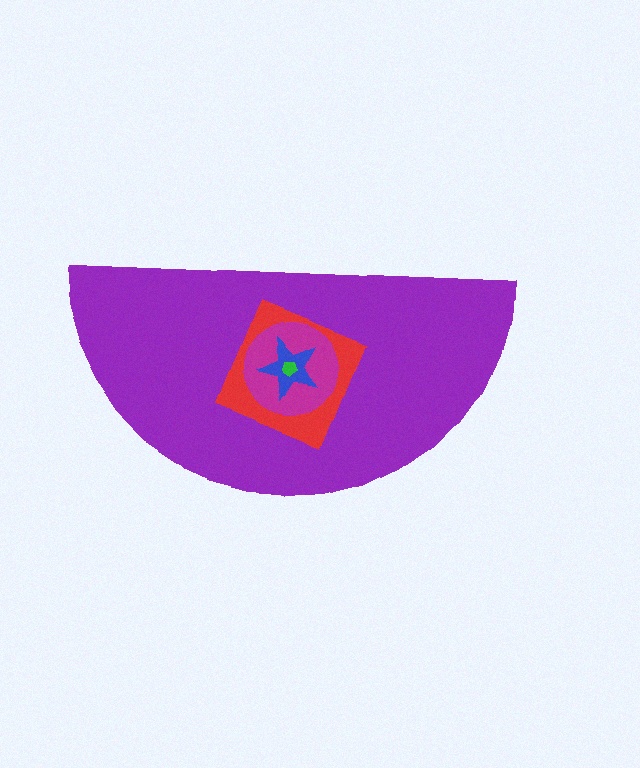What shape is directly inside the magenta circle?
The blue star.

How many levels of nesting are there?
5.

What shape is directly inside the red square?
The magenta circle.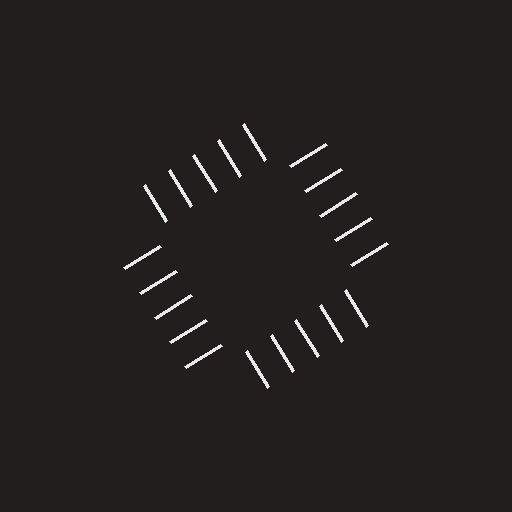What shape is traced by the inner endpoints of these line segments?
An illusory square — the line segments terminate on its edges but no continuous stroke is drawn.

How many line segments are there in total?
20 — 5 along each of the 4 edges.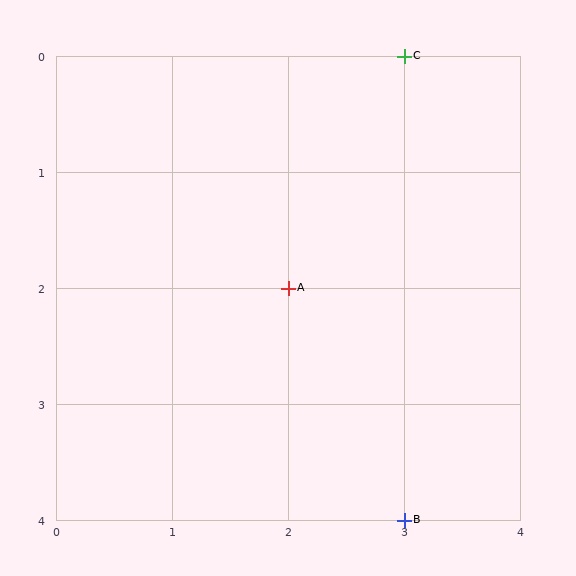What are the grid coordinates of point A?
Point A is at grid coordinates (2, 2).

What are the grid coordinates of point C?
Point C is at grid coordinates (3, 0).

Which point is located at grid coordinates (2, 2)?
Point A is at (2, 2).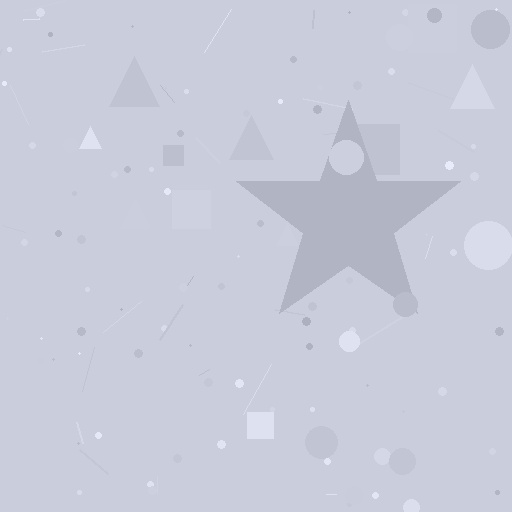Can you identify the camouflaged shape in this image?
The camouflaged shape is a star.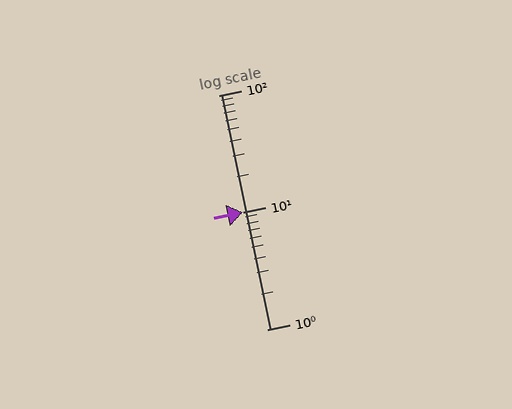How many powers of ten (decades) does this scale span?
The scale spans 2 decades, from 1 to 100.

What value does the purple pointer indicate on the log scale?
The pointer indicates approximately 10.